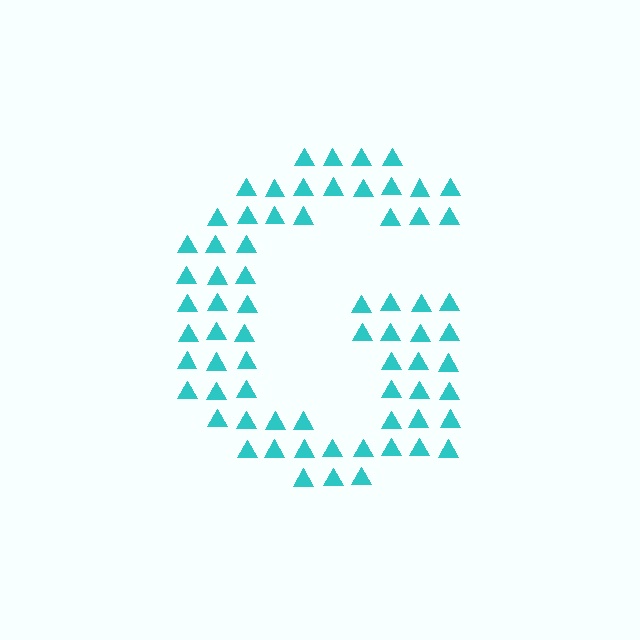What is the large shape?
The large shape is the letter G.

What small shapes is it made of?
It is made of small triangles.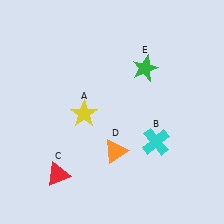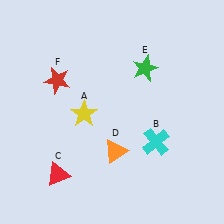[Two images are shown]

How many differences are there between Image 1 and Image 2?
There is 1 difference between the two images.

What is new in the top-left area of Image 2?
A red star (F) was added in the top-left area of Image 2.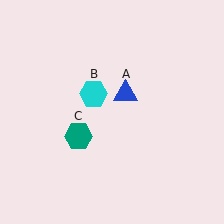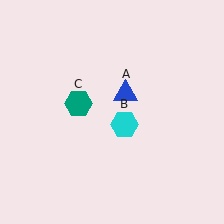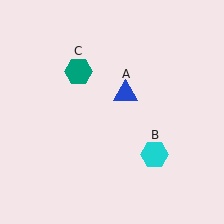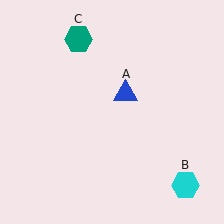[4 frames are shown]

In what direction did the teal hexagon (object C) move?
The teal hexagon (object C) moved up.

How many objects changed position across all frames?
2 objects changed position: cyan hexagon (object B), teal hexagon (object C).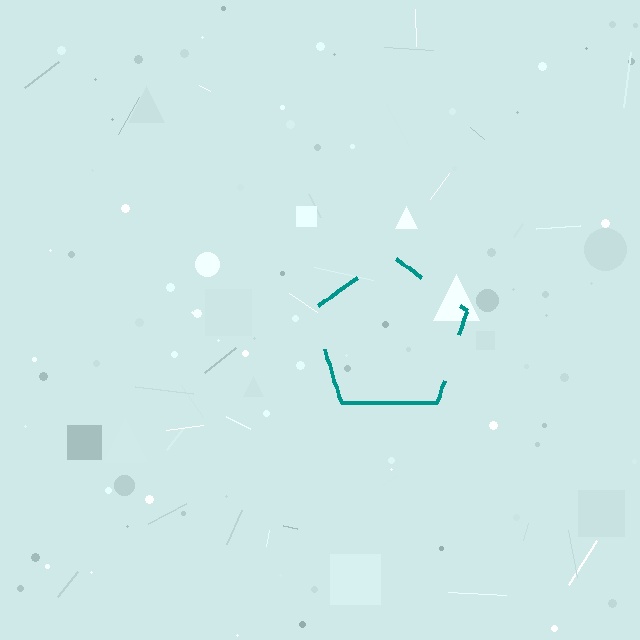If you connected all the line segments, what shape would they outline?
They would outline a pentagon.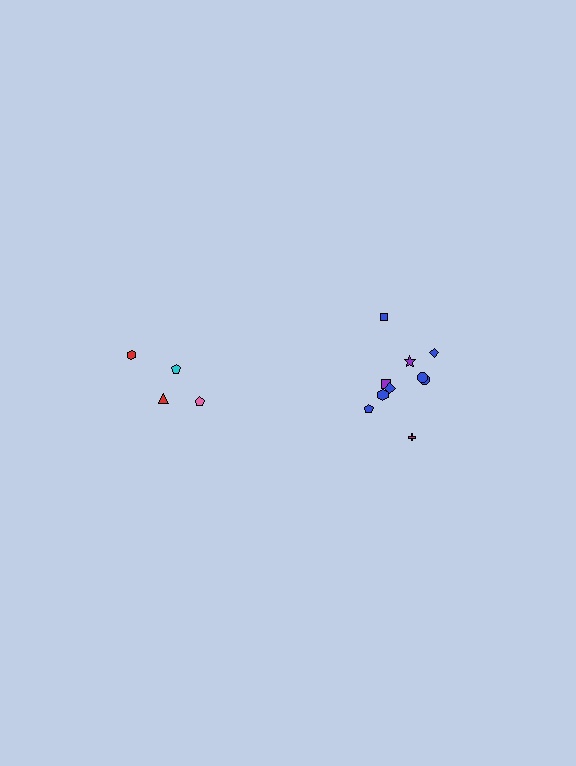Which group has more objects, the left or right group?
The right group.